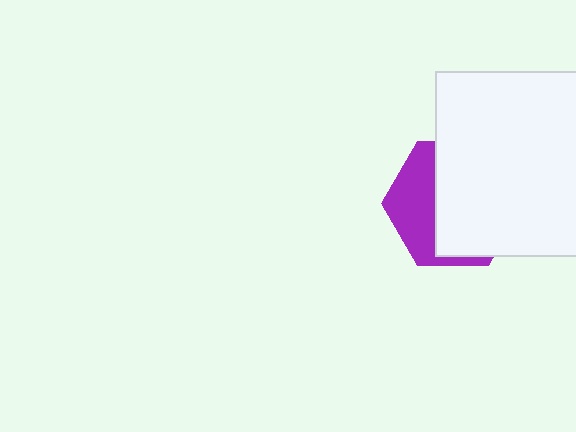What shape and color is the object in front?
The object in front is a white square.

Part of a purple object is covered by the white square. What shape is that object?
It is a hexagon.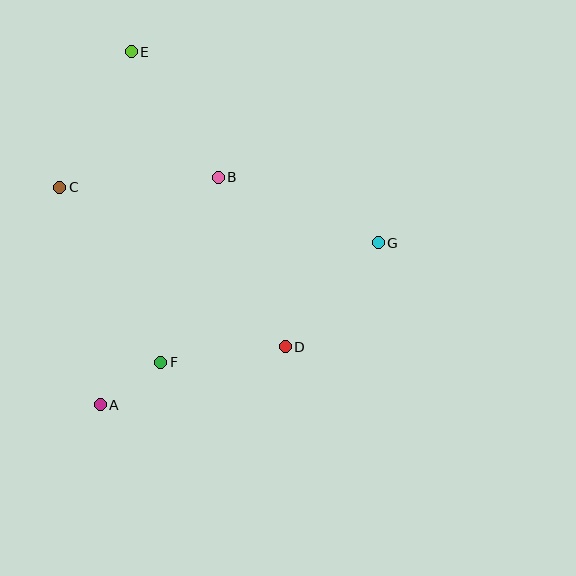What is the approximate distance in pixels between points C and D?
The distance between C and D is approximately 276 pixels.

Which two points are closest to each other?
Points A and F are closest to each other.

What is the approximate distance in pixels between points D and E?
The distance between D and E is approximately 333 pixels.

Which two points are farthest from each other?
Points A and E are farthest from each other.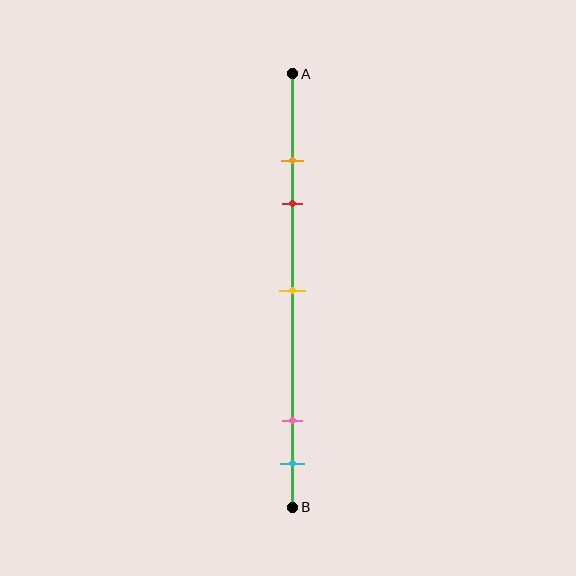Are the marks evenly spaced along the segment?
No, the marks are not evenly spaced.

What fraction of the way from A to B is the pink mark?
The pink mark is approximately 80% (0.8) of the way from A to B.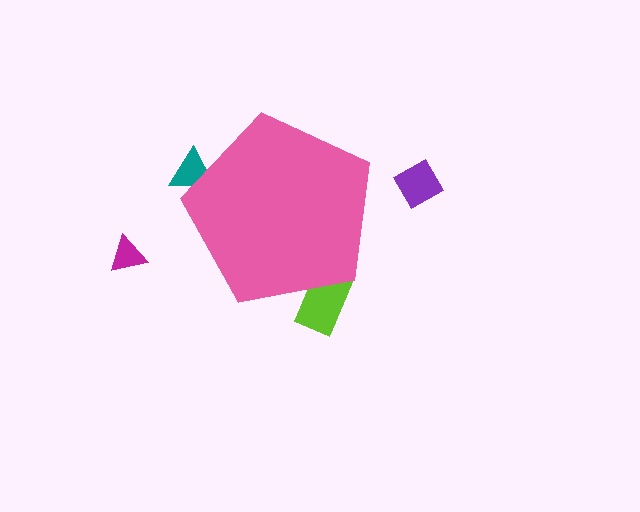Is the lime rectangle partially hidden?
Yes, the lime rectangle is partially hidden behind the pink pentagon.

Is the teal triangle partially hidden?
Yes, the teal triangle is partially hidden behind the pink pentagon.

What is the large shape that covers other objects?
A pink pentagon.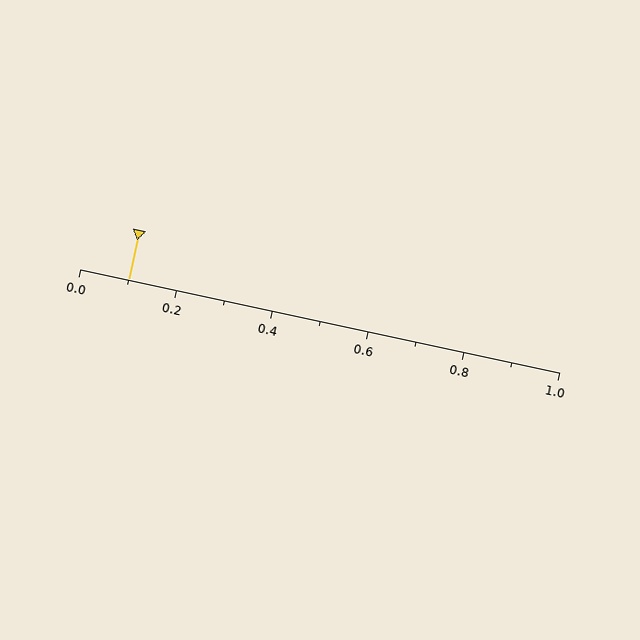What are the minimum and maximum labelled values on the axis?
The axis runs from 0.0 to 1.0.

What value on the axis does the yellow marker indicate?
The marker indicates approximately 0.1.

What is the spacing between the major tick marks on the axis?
The major ticks are spaced 0.2 apart.